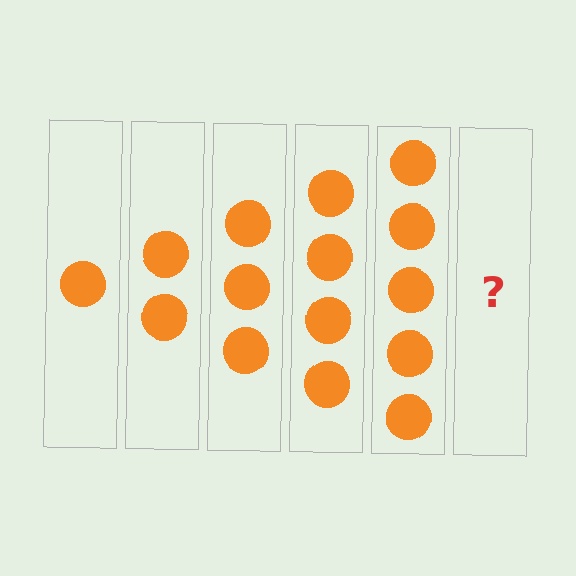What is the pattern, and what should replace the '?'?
The pattern is that each step adds one more circle. The '?' should be 6 circles.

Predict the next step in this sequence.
The next step is 6 circles.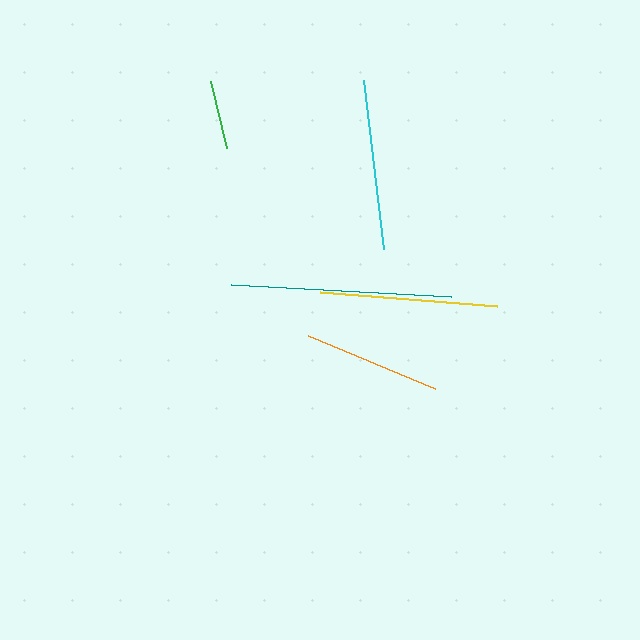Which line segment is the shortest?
The green line is the shortest at approximately 68 pixels.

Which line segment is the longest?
The teal line is the longest at approximately 221 pixels.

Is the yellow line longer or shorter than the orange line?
The yellow line is longer than the orange line.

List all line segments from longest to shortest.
From longest to shortest: teal, yellow, cyan, orange, green.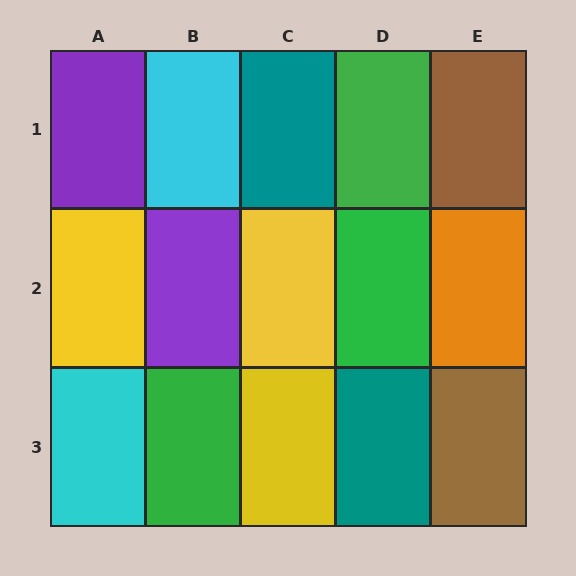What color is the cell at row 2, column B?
Purple.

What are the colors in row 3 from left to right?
Cyan, green, yellow, teal, brown.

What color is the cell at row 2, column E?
Orange.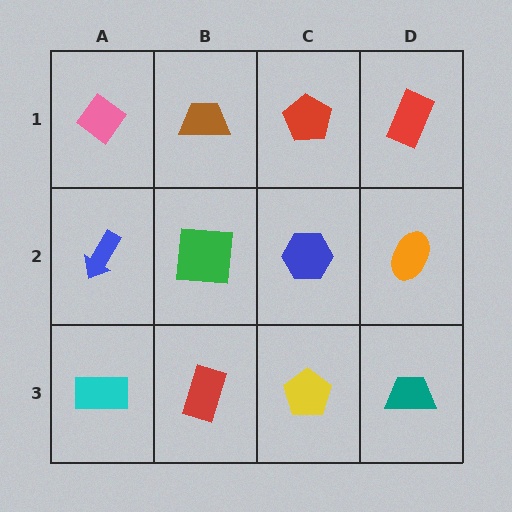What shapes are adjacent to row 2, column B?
A brown trapezoid (row 1, column B), a red rectangle (row 3, column B), a blue arrow (row 2, column A), a blue hexagon (row 2, column C).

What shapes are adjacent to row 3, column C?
A blue hexagon (row 2, column C), a red rectangle (row 3, column B), a teal trapezoid (row 3, column D).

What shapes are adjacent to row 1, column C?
A blue hexagon (row 2, column C), a brown trapezoid (row 1, column B), a red rectangle (row 1, column D).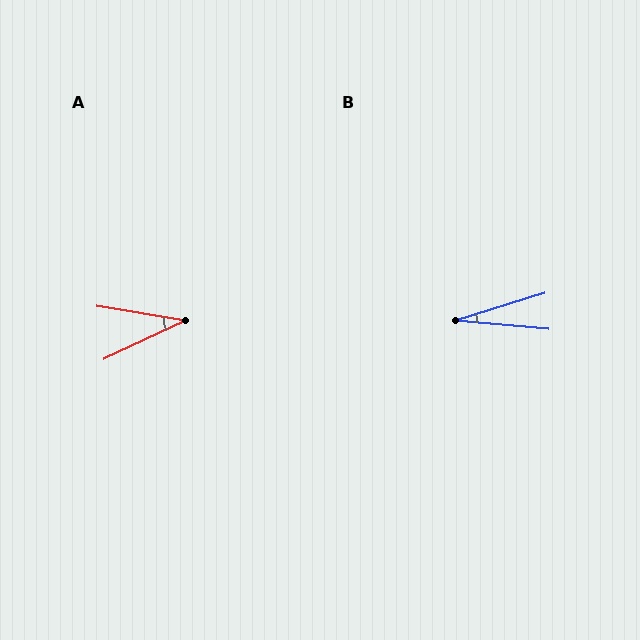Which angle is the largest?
A, at approximately 35 degrees.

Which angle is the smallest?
B, at approximately 23 degrees.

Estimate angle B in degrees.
Approximately 23 degrees.